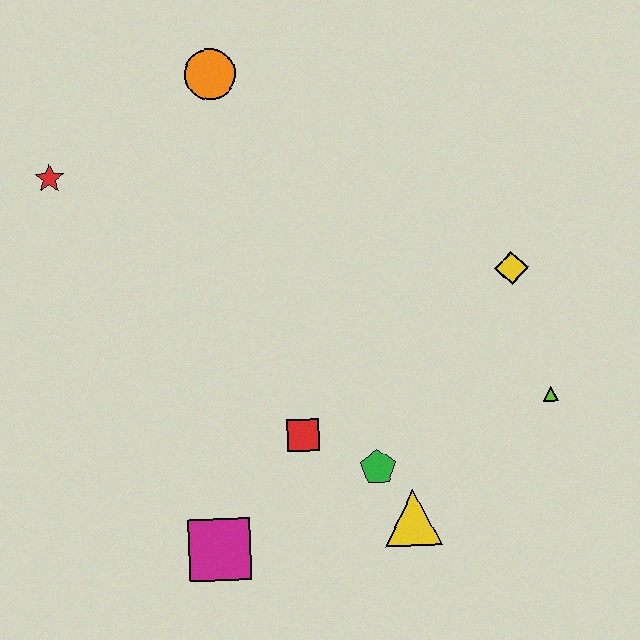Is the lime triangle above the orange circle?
No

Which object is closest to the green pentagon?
The yellow triangle is closest to the green pentagon.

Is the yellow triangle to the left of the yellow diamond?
Yes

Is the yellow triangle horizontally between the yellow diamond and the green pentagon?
Yes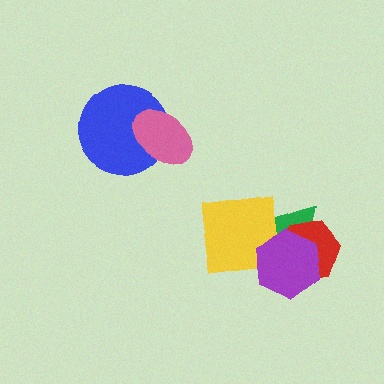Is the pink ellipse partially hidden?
No, no other shape covers it.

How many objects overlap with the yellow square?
3 objects overlap with the yellow square.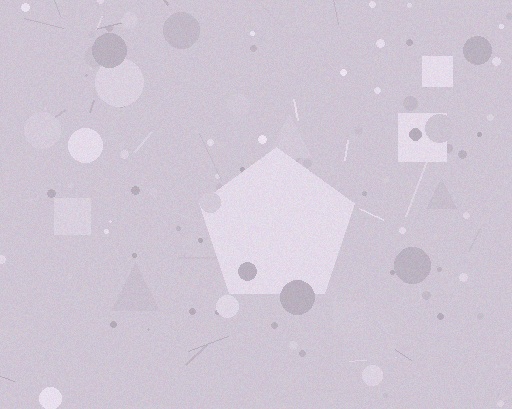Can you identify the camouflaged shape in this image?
The camouflaged shape is a pentagon.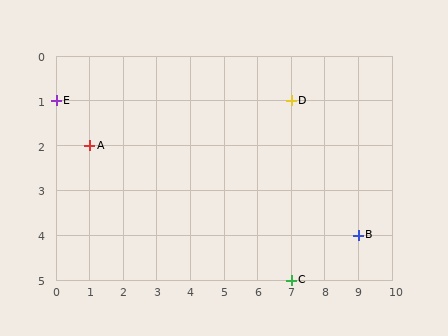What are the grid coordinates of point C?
Point C is at grid coordinates (7, 5).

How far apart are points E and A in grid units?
Points E and A are 1 column and 1 row apart (about 1.4 grid units diagonally).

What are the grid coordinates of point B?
Point B is at grid coordinates (9, 4).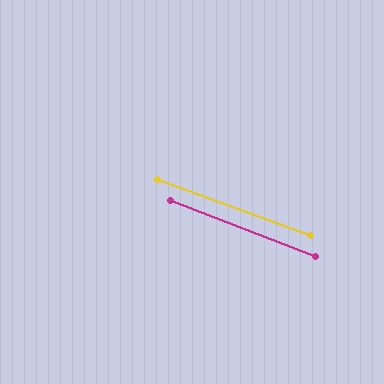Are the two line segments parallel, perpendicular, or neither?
Parallel — their directions differ by only 1.0°.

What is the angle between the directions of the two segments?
Approximately 1 degree.